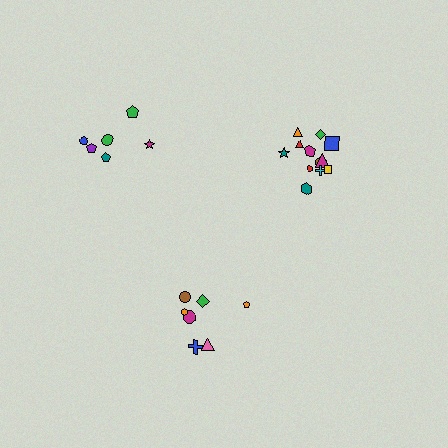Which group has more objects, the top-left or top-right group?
The top-right group.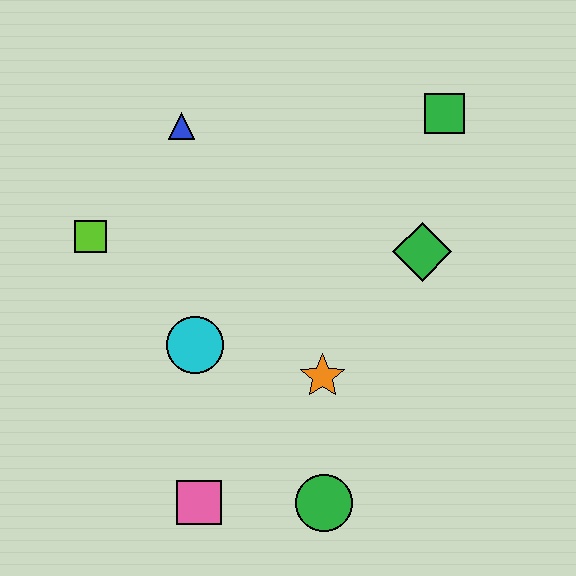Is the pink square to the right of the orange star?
No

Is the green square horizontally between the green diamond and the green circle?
No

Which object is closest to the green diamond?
The green square is closest to the green diamond.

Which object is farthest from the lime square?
The green square is farthest from the lime square.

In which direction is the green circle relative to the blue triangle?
The green circle is below the blue triangle.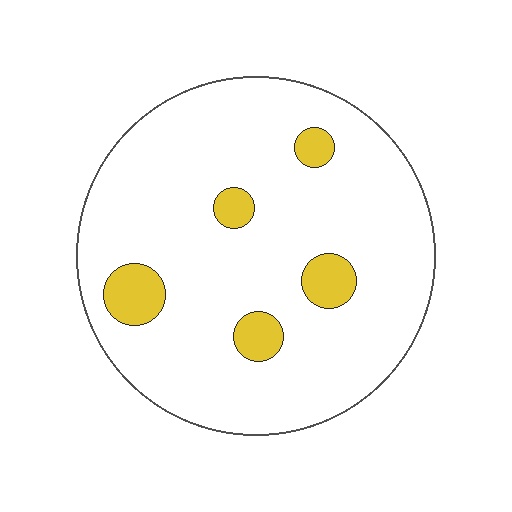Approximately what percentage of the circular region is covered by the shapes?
Approximately 10%.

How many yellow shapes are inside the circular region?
5.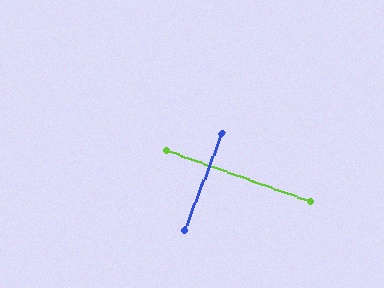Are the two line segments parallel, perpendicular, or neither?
Perpendicular — they meet at approximately 89°.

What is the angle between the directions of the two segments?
Approximately 89 degrees.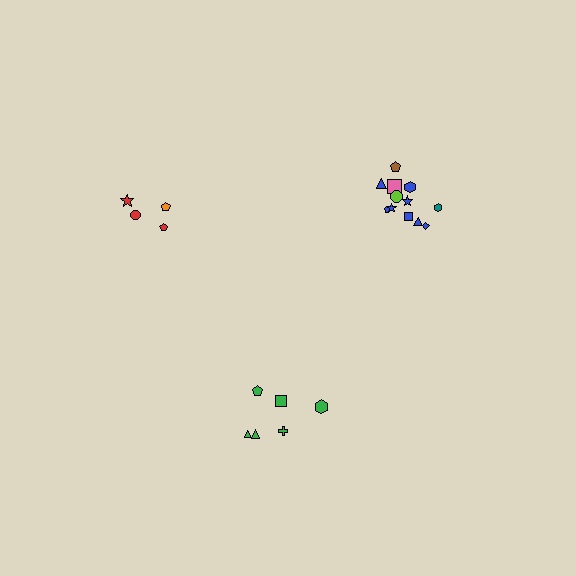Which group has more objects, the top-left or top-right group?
The top-right group.